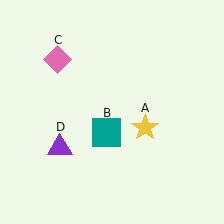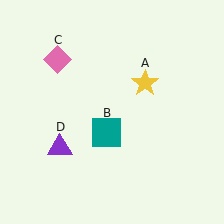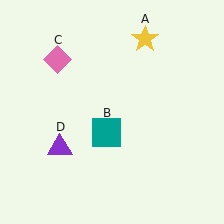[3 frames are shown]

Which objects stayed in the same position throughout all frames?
Teal square (object B) and pink diamond (object C) and purple triangle (object D) remained stationary.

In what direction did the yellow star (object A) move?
The yellow star (object A) moved up.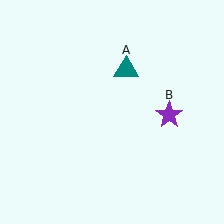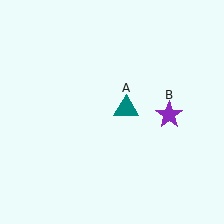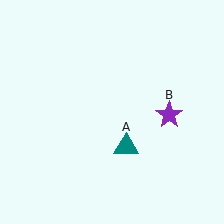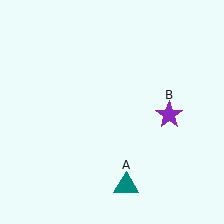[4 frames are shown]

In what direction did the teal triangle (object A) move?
The teal triangle (object A) moved down.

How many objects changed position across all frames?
1 object changed position: teal triangle (object A).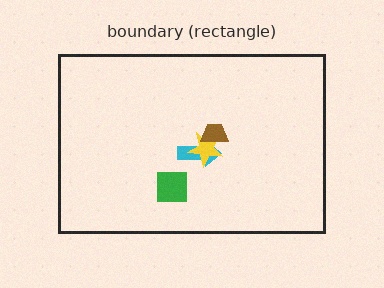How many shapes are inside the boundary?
4 inside, 0 outside.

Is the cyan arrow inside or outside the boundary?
Inside.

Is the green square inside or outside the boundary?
Inside.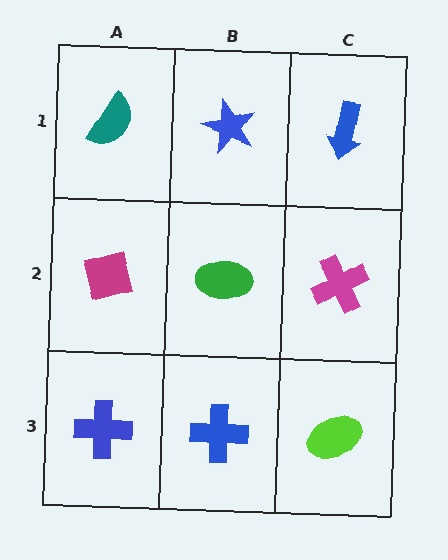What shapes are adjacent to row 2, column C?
A blue arrow (row 1, column C), a lime ellipse (row 3, column C), a green ellipse (row 2, column B).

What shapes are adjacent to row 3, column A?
A magenta square (row 2, column A), a blue cross (row 3, column B).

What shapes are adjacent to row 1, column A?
A magenta square (row 2, column A), a blue star (row 1, column B).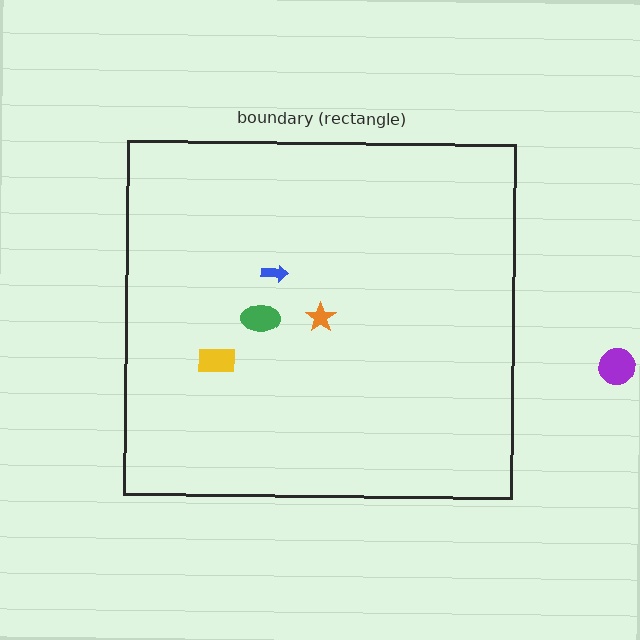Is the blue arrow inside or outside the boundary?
Inside.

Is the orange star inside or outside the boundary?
Inside.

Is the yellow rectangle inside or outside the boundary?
Inside.